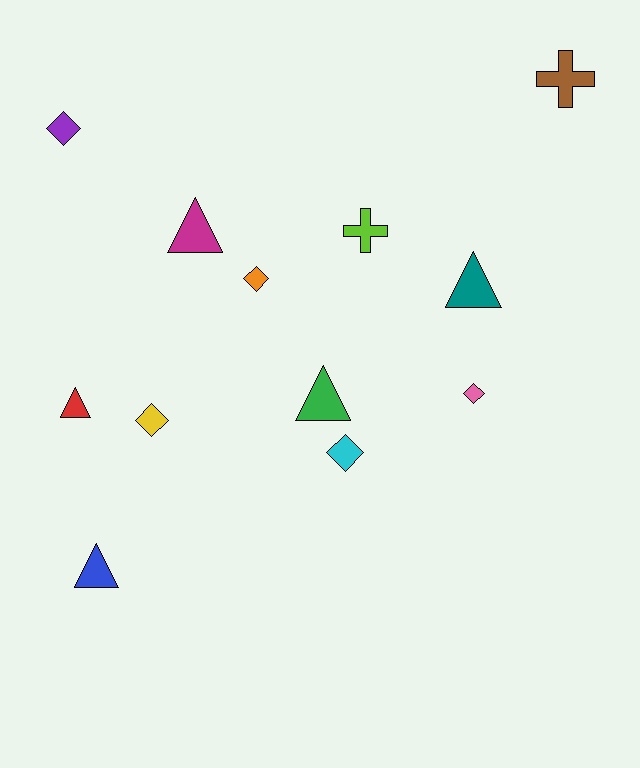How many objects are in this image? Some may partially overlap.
There are 12 objects.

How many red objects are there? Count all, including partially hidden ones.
There is 1 red object.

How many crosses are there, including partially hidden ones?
There are 2 crosses.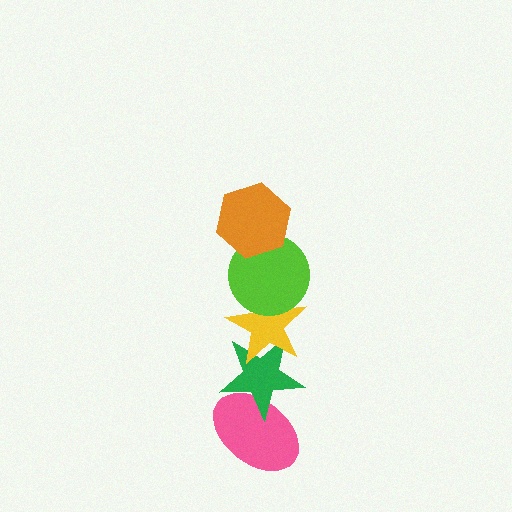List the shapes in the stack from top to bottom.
From top to bottom: the orange hexagon, the lime circle, the yellow star, the green star, the pink ellipse.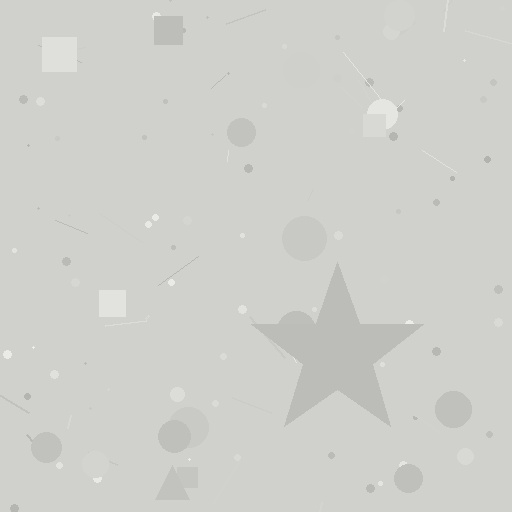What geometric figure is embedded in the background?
A star is embedded in the background.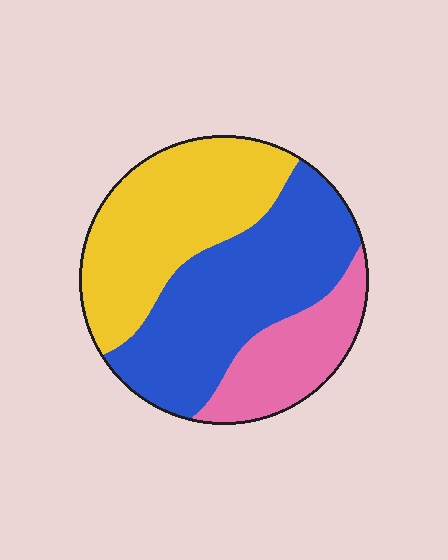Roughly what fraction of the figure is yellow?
Yellow takes up about three eighths (3/8) of the figure.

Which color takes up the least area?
Pink, at roughly 20%.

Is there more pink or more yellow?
Yellow.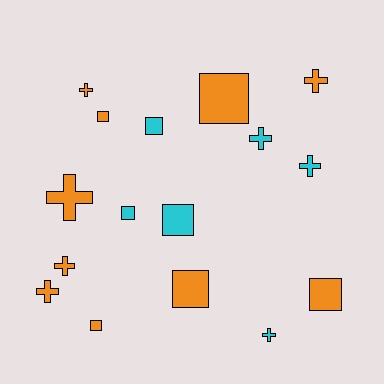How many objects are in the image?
There are 16 objects.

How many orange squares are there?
There are 5 orange squares.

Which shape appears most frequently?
Cross, with 8 objects.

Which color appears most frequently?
Orange, with 10 objects.